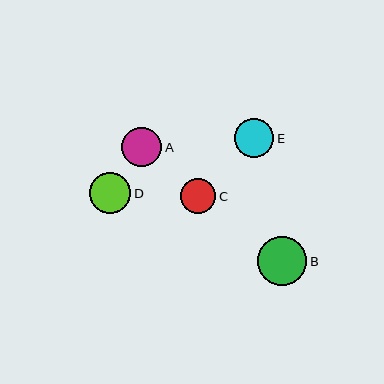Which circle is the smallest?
Circle C is the smallest with a size of approximately 35 pixels.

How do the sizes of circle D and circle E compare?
Circle D and circle E are approximately the same size.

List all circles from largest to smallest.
From largest to smallest: B, D, A, E, C.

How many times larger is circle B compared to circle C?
Circle B is approximately 1.4 times the size of circle C.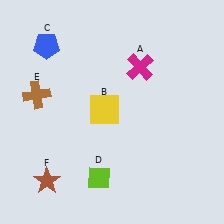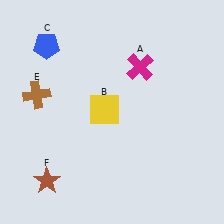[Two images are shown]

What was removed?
The lime diamond (D) was removed in Image 2.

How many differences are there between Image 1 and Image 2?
There is 1 difference between the two images.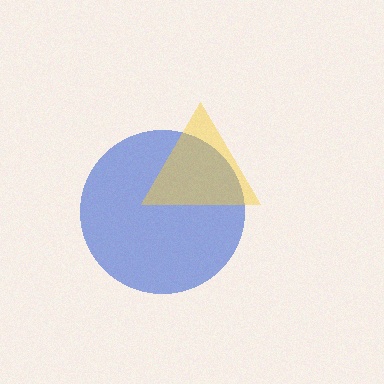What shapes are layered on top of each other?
The layered shapes are: a blue circle, a yellow triangle.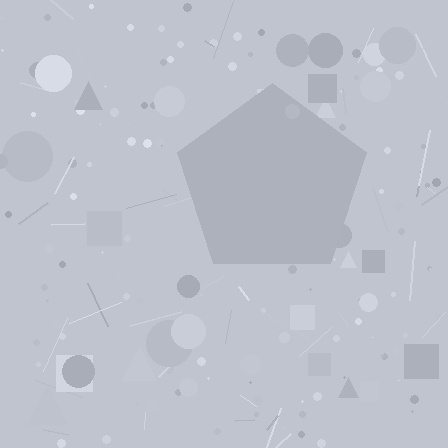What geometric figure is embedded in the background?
A pentagon is embedded in the background.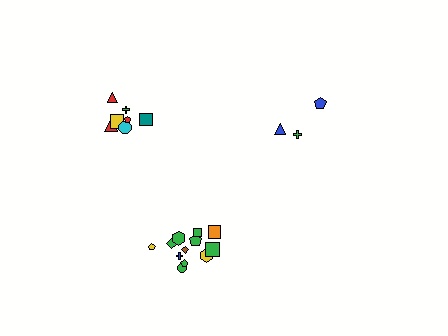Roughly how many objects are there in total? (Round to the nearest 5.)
Roughly 20 objects in total.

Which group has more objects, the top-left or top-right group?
The top-left group.